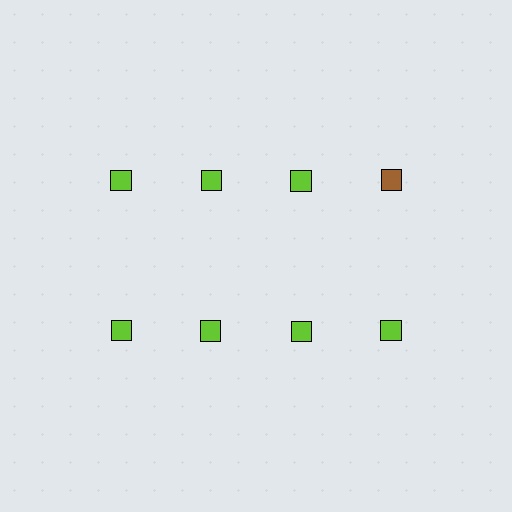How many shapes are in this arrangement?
There are 8 shapes arranged in a grid pattern.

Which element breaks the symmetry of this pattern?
The brown square in the top row, second from right column breaks the symmetry. All other shapes are lime squares.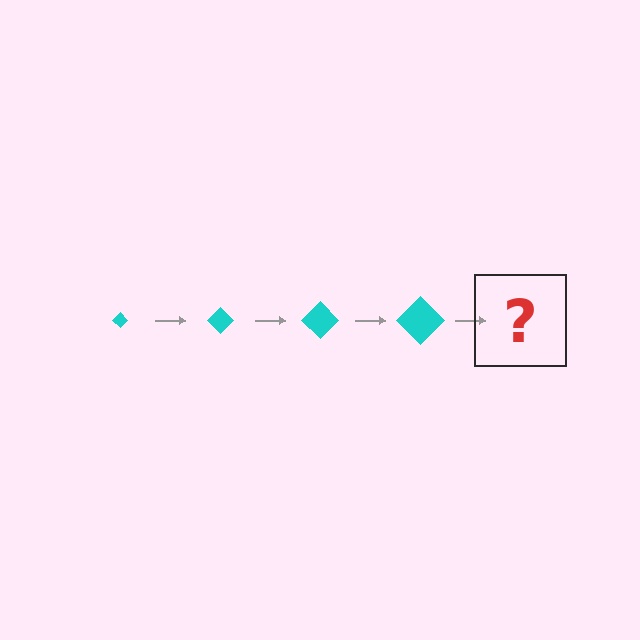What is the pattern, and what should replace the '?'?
The pattern is that the diamond gets progressively larger each step. The '?' should be a cyan diamond, larger than the previous one.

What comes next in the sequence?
The next element should be a cyan diamond, larger than the previous one.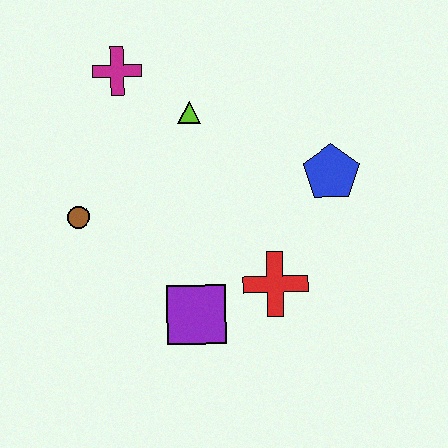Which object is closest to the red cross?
The purple square is closest to the red cross.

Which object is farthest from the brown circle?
The blue pentagon is farthest from the brown circle.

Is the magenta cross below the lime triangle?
No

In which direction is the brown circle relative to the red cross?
The brown circle is to the left of the red cross.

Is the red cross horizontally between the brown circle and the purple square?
No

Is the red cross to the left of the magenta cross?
No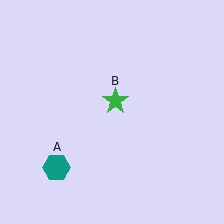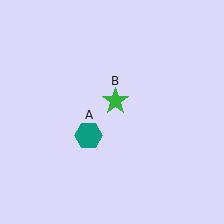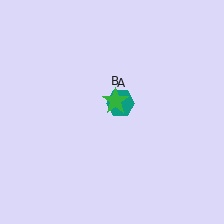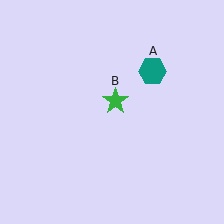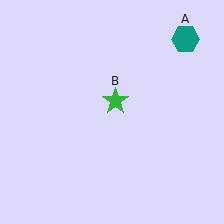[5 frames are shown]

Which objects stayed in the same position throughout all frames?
Green star (object B) remained stationary.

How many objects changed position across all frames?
1 object changed position: teal hexagon (object A).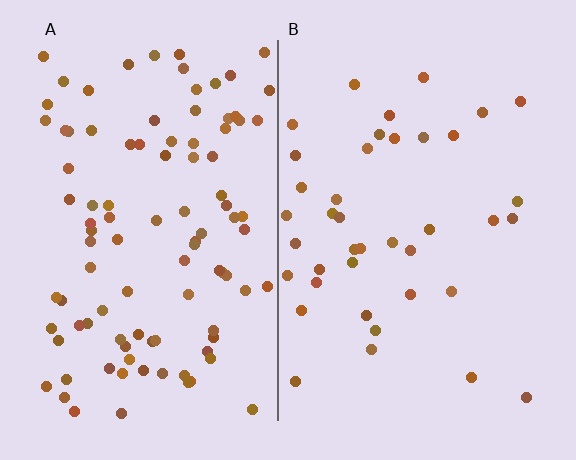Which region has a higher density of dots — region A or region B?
A (the left).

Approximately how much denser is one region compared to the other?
Approximately 2.5× — region A over region B.